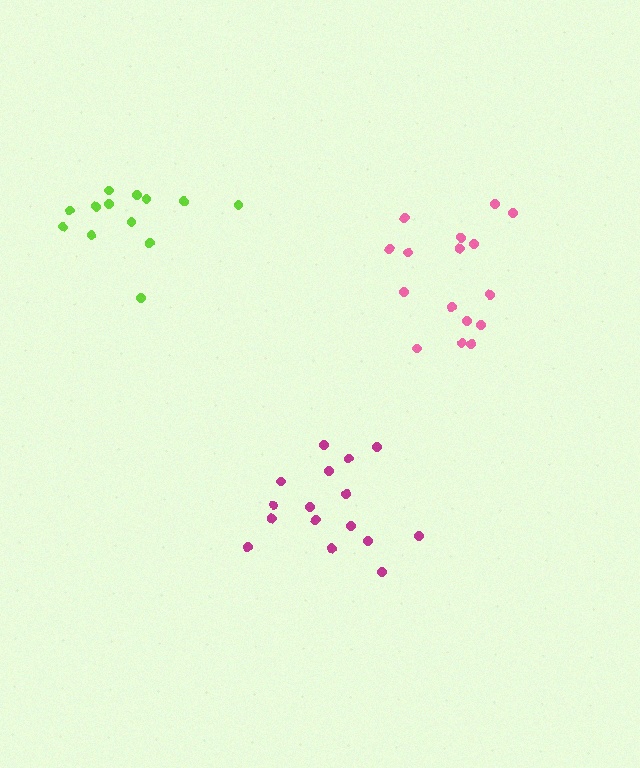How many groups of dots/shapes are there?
There are 3 groups.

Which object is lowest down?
The magenta cluster is bottommost.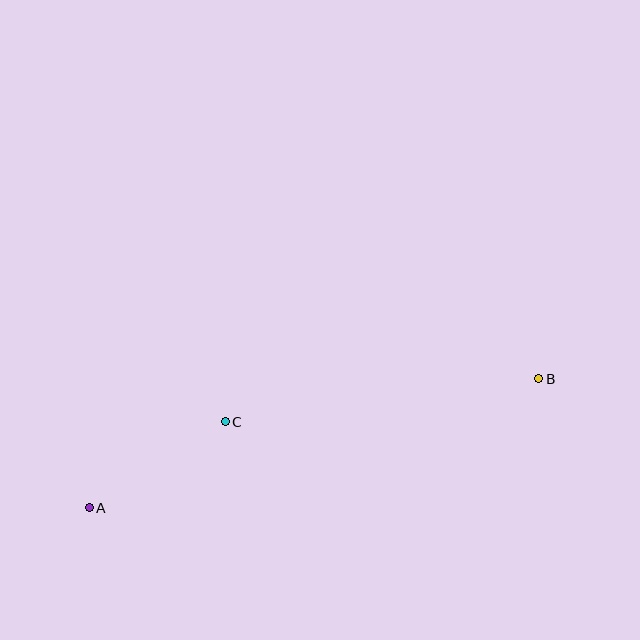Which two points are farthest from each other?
Points A and B are farthest from each other.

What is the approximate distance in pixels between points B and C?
The distance between B and C is approximately 317 pixels.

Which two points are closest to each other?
Points A and C are closest to each other.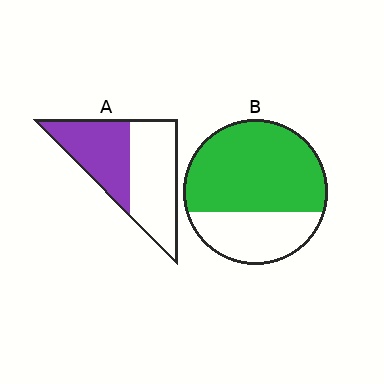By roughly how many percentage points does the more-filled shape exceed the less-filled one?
By roughly 20 percentage points (B over A).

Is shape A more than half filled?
No.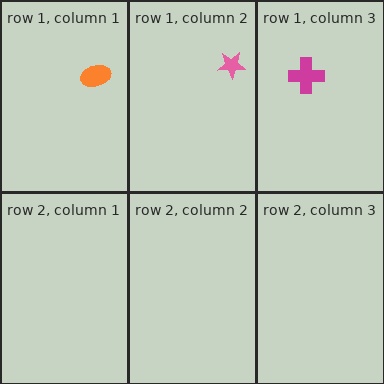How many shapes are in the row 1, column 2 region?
1.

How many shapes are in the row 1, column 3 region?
1.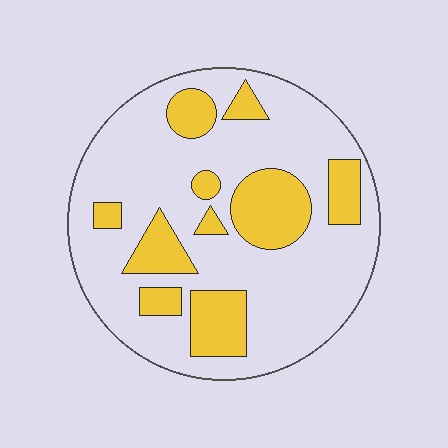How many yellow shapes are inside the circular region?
10.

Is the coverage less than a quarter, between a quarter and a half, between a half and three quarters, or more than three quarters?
Between a quarter and a half.